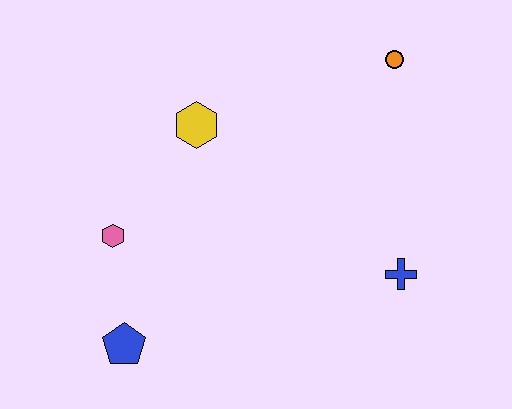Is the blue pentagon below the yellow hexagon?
Yes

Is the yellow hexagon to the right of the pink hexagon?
Yes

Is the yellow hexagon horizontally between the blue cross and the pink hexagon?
Yes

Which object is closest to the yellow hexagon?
The pink hexagon is closest to the yellow hexagon.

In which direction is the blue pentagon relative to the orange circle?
The blue pentagon is below the orange circle.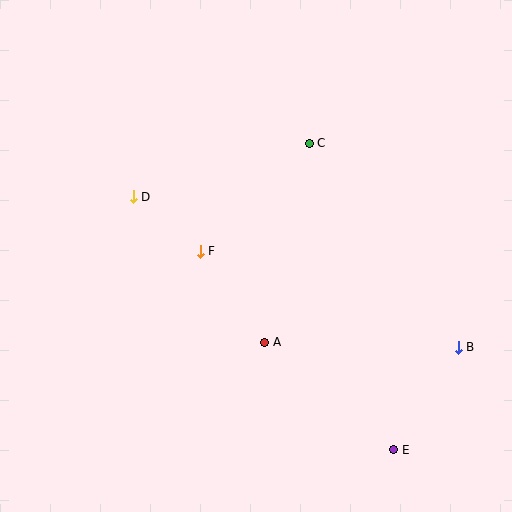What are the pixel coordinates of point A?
Point A is at (265, 342).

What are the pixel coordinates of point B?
Point B is at (458, 347).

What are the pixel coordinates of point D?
Point D is at (133, 197).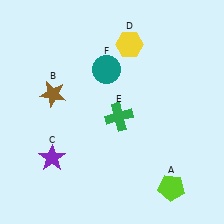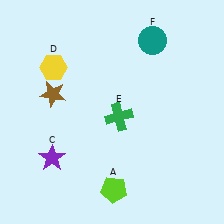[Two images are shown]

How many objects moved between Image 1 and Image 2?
3 objects moved between the two images.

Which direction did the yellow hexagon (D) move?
The yellow hexagon (D) moved left.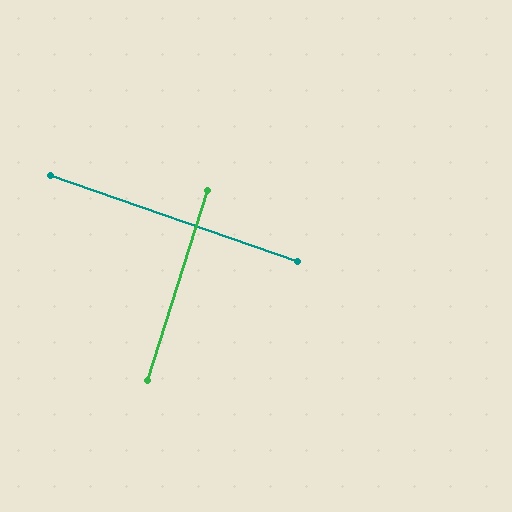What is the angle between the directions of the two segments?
Approximately 88 degrees.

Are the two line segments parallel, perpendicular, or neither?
Perpendicular — they meet at approximately 88°.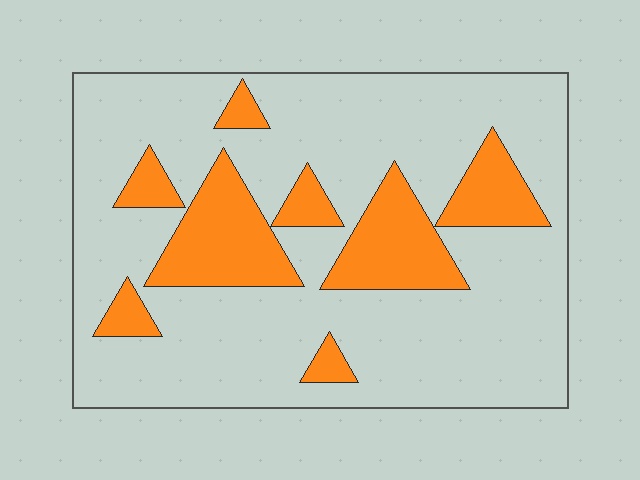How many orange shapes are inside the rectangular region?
8.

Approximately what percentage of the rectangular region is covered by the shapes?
Approximately 20%.